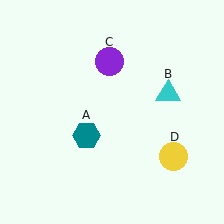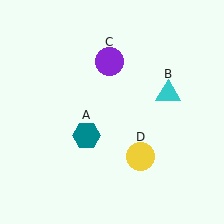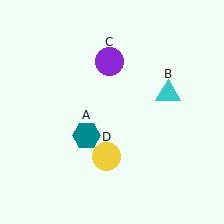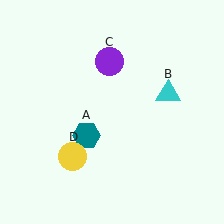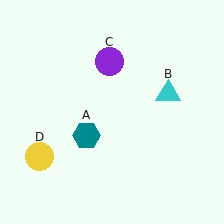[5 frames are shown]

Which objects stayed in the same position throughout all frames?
Teal hexagon (object A) and cyan triangle (object B) and purple circle (object C) remained stationary.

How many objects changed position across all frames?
1 object changed position: yellow circle (object D).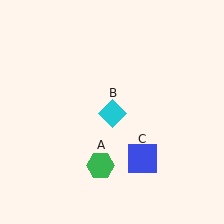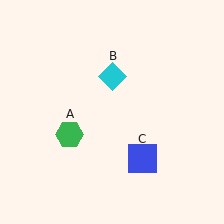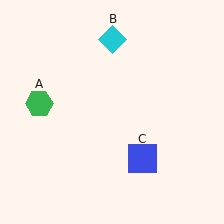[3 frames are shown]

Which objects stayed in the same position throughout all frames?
Blue square (object C) remained stationary.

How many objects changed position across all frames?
2 objects changed position: green hexagon (object A), cyan diamond (object B).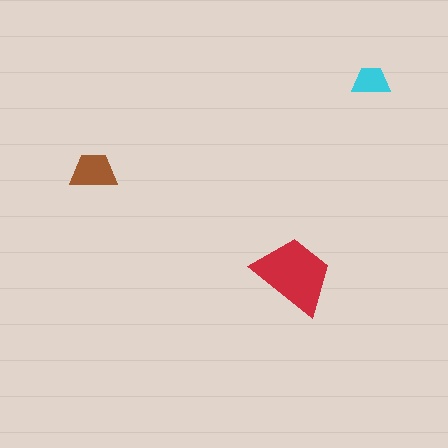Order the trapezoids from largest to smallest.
the red one, the brown one, the cyan one.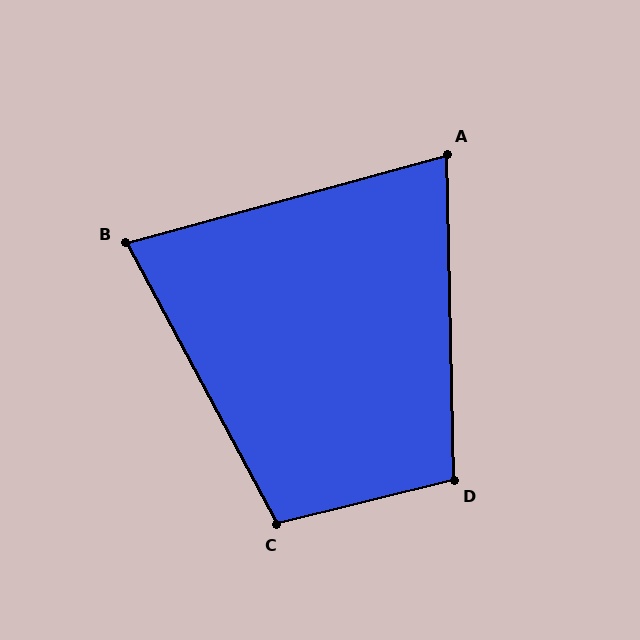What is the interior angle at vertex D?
Approximately 103 degrees (obtuse).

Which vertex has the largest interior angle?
C, at approximately 104 degrees.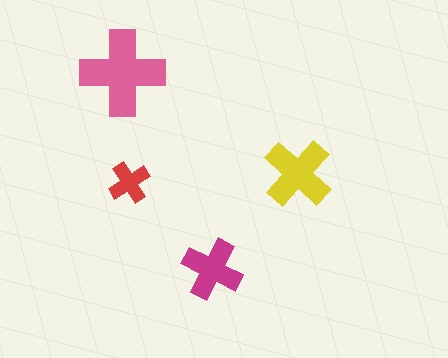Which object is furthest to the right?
The yellow cross is rightmost.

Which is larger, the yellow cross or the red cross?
The yellow one.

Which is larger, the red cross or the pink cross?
The pink one.